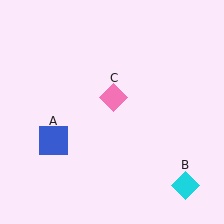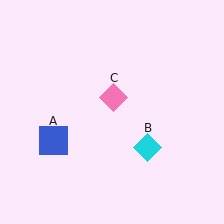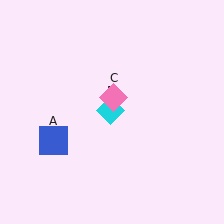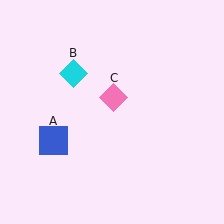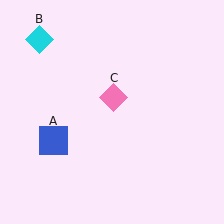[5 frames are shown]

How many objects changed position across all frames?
1 object changed position: cyan diamond (object B).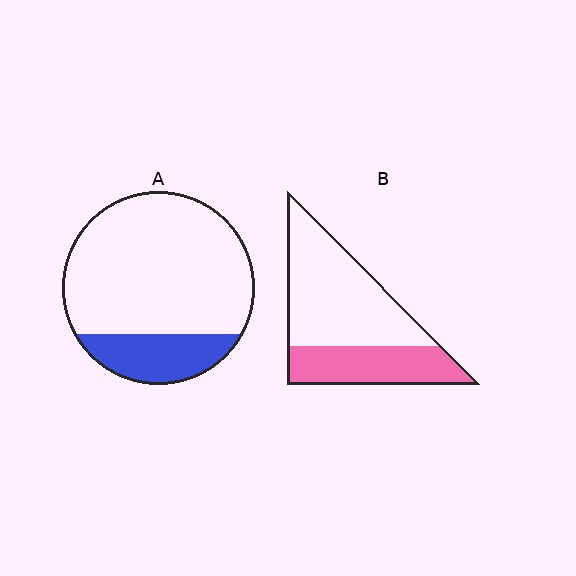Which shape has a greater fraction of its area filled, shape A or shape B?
Shape B.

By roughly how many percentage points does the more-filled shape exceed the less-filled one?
By roughly 15 percentage points (B over A).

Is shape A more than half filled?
No.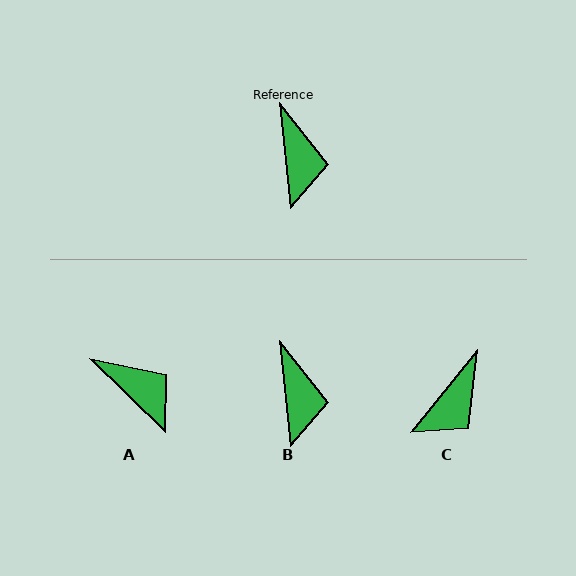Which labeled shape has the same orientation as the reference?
B.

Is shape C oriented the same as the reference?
No, it is off by about 45 degrees.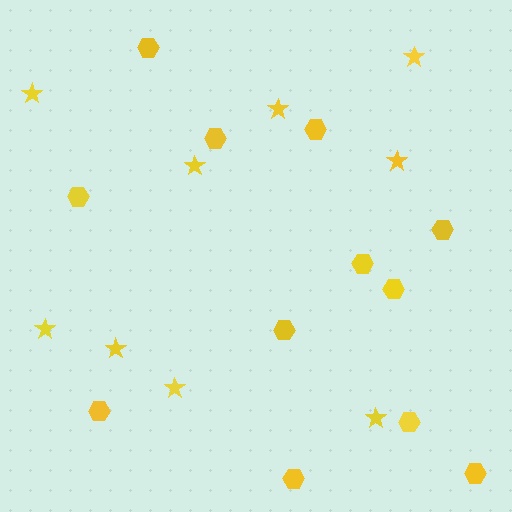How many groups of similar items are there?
There are 2 groups: one group of hexagons (12) and one group of stars (9).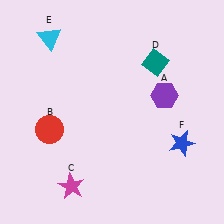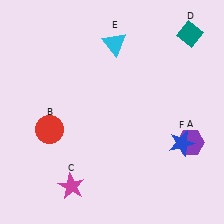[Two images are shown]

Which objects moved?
The objects that moved are: the purple hexagon (A), the teal diamond (D), the cyan triangle (E).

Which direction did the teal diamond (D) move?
The teal diamond (D) moved right.